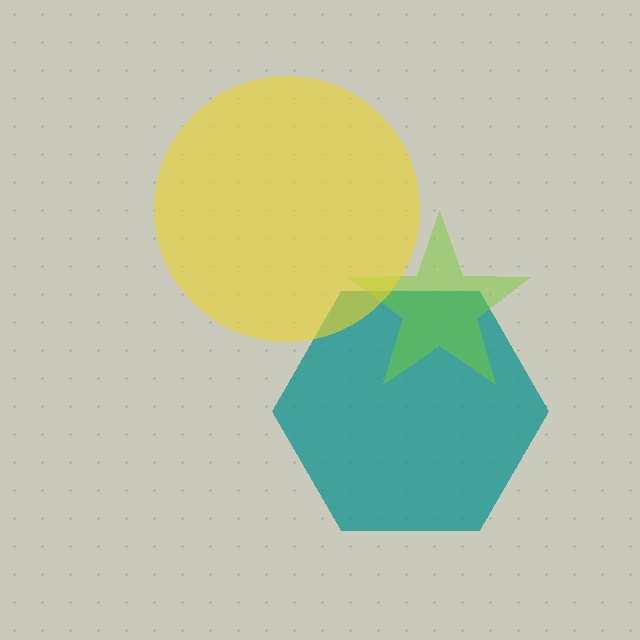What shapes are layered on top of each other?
The layered shapes are: a teal hexagon, a lime star, a yellow circle.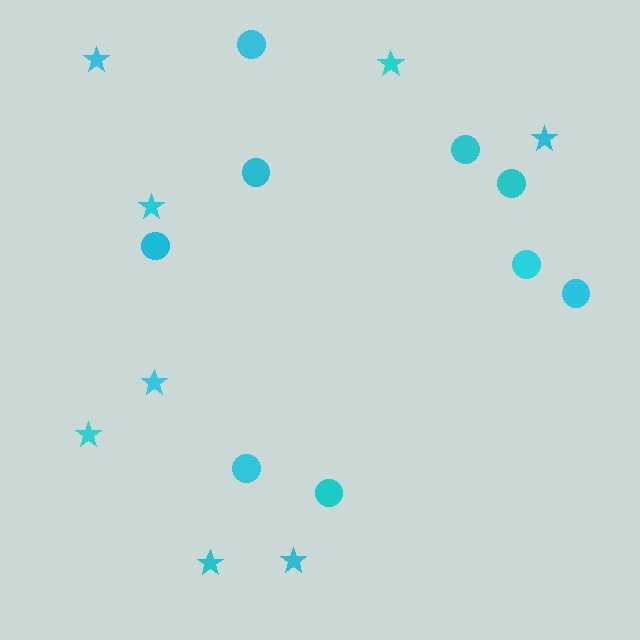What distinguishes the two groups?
There are 2 groups: one group of circles (9) and one group of stars (8).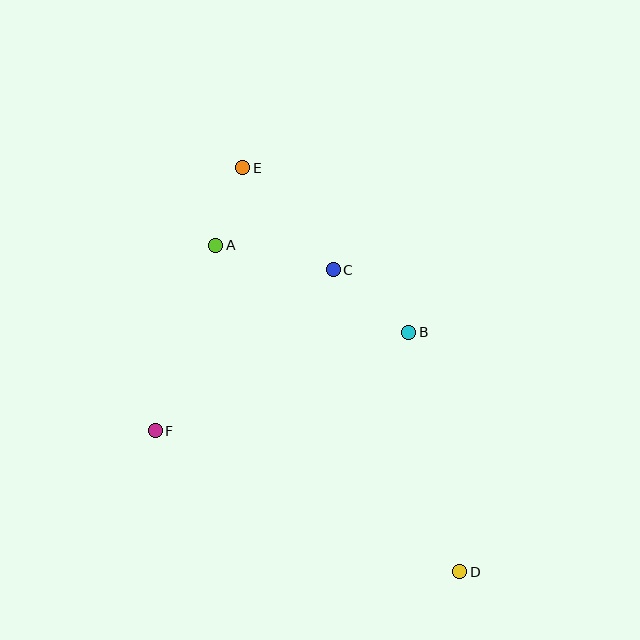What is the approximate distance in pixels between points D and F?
The distance between D and F is approximately 336 pixels.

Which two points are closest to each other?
Points A and E are closest to each other.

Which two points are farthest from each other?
Points D and E are farthest from each other.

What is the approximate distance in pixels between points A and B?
The distance between A and B is approximately 212 pixels.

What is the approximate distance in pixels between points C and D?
The distance between C and D is approximately 328 pixels.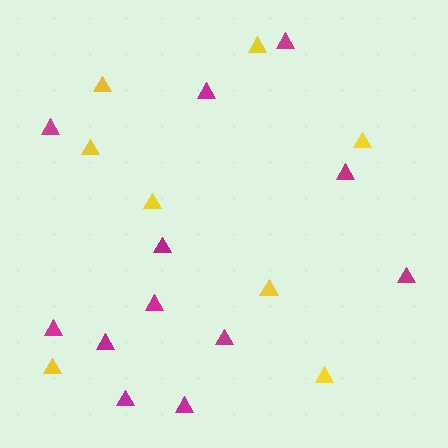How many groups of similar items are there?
There are 2 groups: one group of yellow triangles (8) and one group of magenta triangles (12).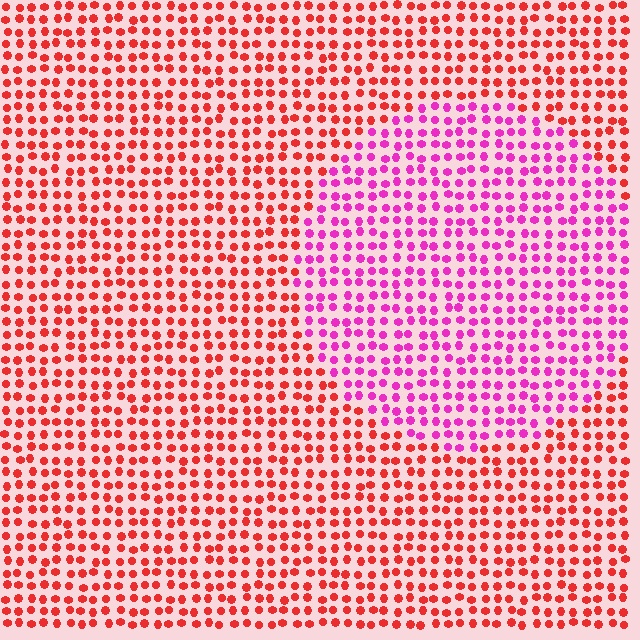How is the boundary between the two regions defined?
The boundary is defined purely by a slight shift in hue (about 48 degrees). Spacing, size, and orientation are identical on both sides.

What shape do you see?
I see a circle.